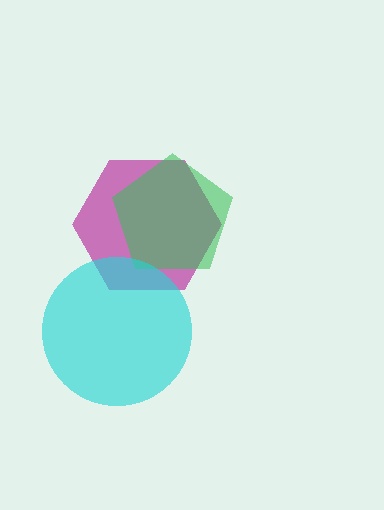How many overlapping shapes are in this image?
There are 3 overlapping shapes in the image.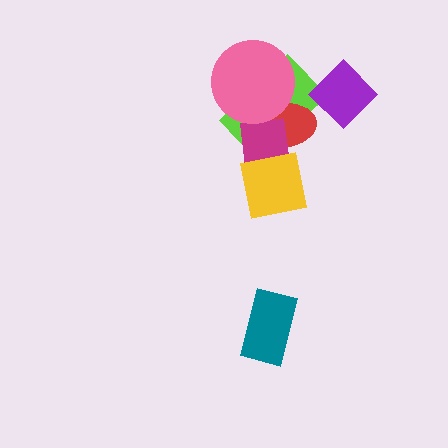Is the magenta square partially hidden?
Yes, it is partially covered by another shape.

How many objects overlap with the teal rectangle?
0 objects overlap with the teal rectangle.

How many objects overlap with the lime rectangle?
5 objects overlap with the lime rectangle.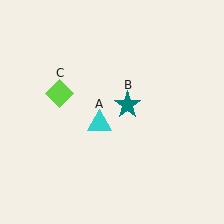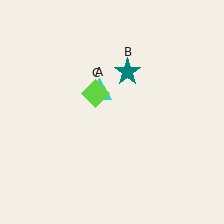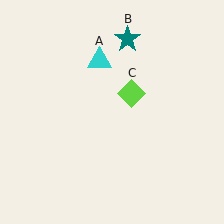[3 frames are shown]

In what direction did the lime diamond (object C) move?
The lime diamond (object C) moved right.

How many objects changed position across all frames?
3 objects changed position: cyan triangle (object A), teal star (object B), lime diamond (object C).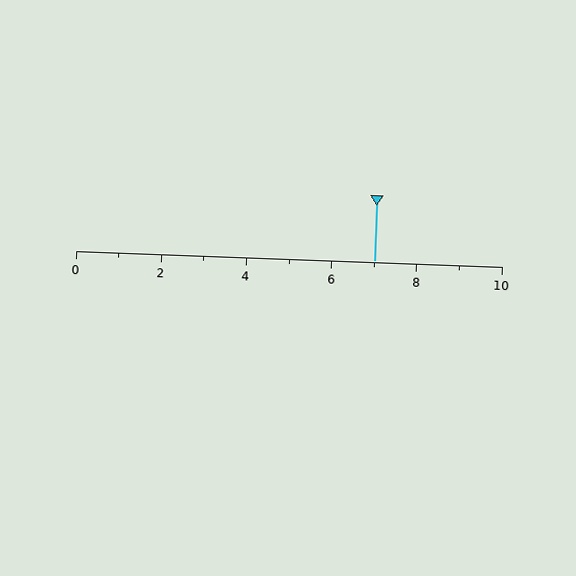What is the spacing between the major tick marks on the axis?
The major ticks are spaced 2 apart.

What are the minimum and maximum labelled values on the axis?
The axis runs from 0 to 10.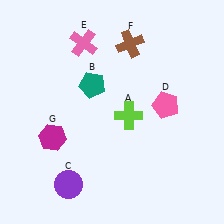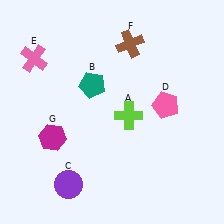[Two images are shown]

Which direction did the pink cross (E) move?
The pink cross (E) moved left.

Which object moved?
The pink cross (E) moved left.